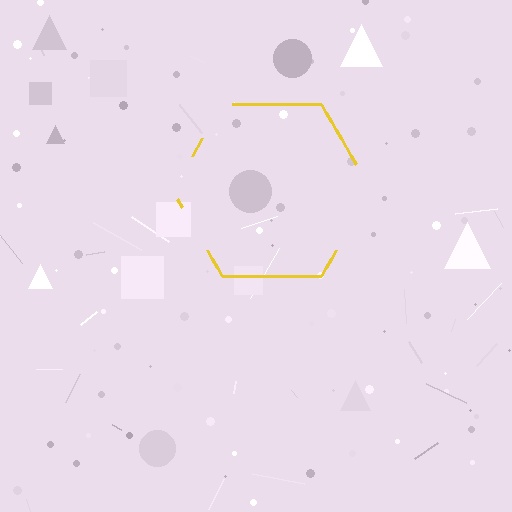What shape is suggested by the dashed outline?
The dashed outline suggests a hexagon.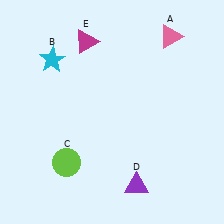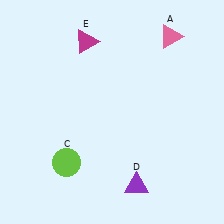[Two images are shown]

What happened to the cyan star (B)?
The cyan star (B) was removed in Image 2. It was in the top-left area of Image 1.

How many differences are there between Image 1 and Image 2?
There is 1 difference between the two images.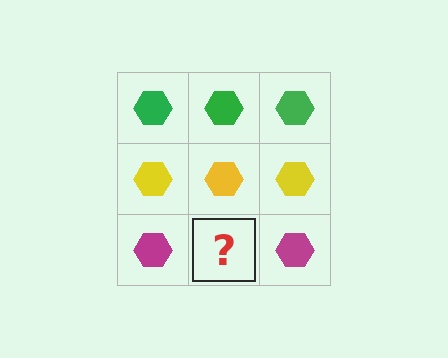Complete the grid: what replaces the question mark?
The question mark should be replaced with a magenta hexagon.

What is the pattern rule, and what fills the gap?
The rule is that each row has a consistent color. The gap should be filled with a magenta hexagon.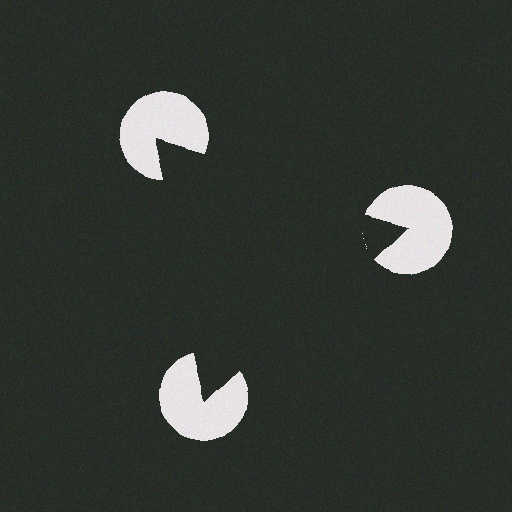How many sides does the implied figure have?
3 sides.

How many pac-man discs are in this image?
There are 3 — one at each vertex of the illusory triangle.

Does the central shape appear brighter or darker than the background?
It typically appears slightly darker than the background, even though no actual brightness change is drawn.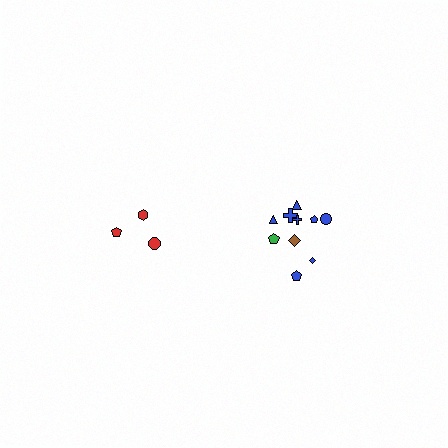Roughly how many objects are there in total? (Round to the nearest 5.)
Roughly 15 objects in total.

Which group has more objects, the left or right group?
The right group.